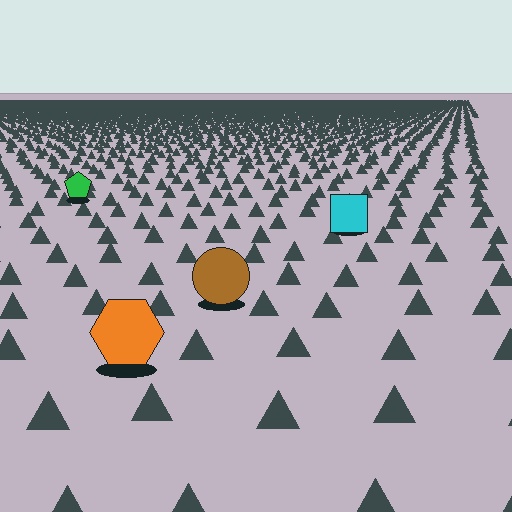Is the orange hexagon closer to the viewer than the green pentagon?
Yes. The orange hexagon is closer — you can tell from the texture gradient: the ground texture is coarser near it.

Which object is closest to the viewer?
The orange hexagon is closest. The texture marks near it are larger and more spread out.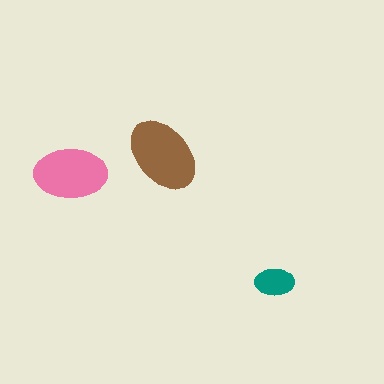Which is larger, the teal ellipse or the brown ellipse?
The brown one.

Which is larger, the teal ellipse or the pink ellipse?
The pink one.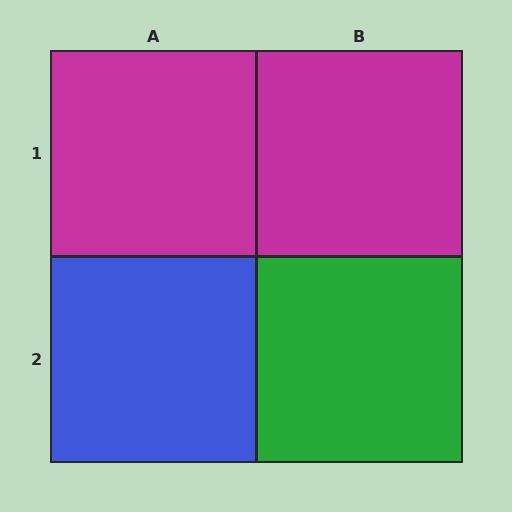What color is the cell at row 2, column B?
Green.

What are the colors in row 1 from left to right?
Magenta, magenta.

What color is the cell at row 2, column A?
Blue.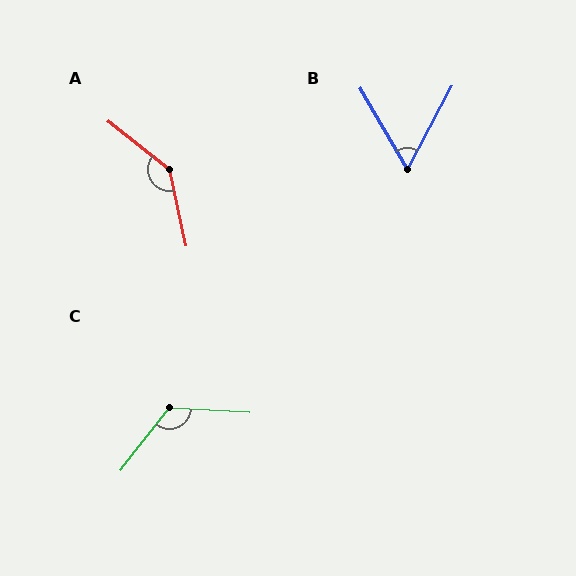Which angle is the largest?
A, at approximately 141 degrees.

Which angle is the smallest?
B, at approximately 58 degrees.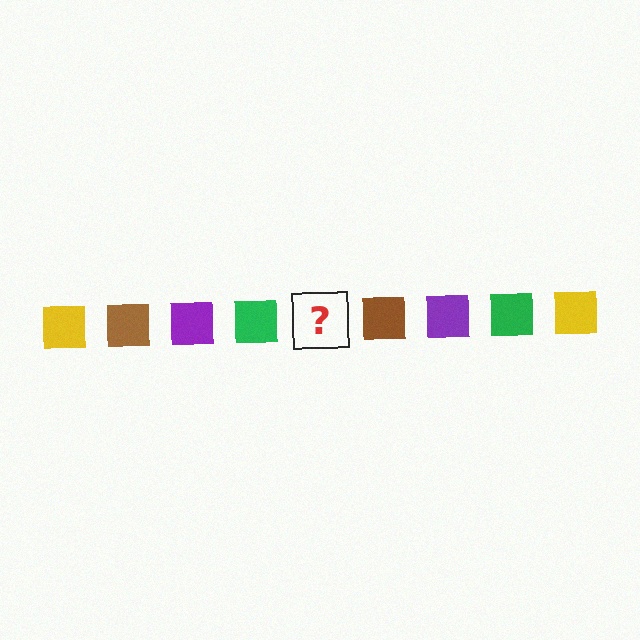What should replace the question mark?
The question mark should be replaced with a yellow square.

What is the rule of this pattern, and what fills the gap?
The rule is that the pattern cycles through yellow, brown, purple, green squares. The gap should be filled with a yellow square.